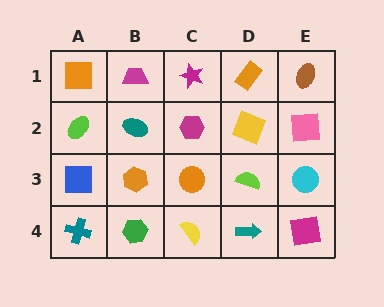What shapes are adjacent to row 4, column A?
A blue square (row 3, column A), a green hexagon (row 4, column B).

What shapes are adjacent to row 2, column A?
An orange square (row 1, column A), a blue square (row 3, column A), a teal ellipse (row 2, column B).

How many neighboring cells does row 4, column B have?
3.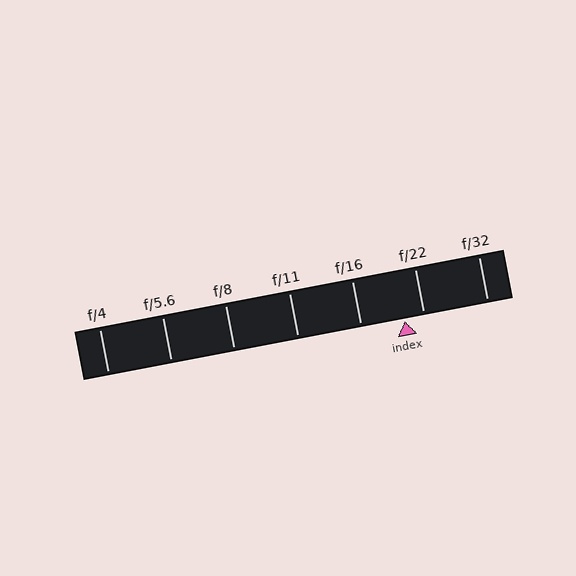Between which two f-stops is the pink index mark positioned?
The index mark is between f/16 and f/22.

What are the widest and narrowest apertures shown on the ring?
The widest aperture shown is f/4 and the narrowest is f/32.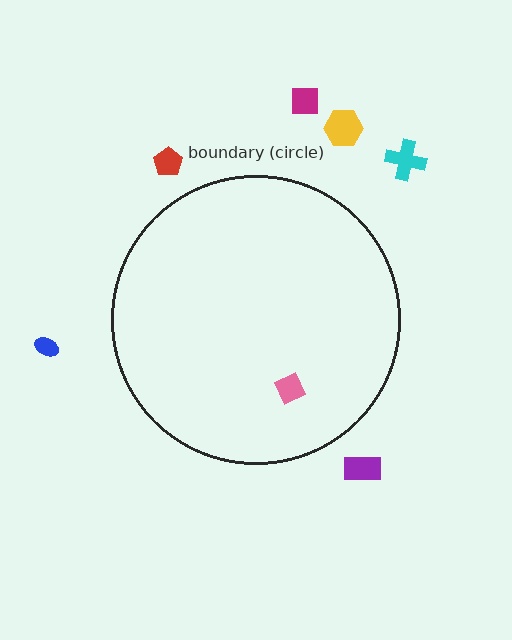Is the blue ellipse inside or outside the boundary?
Outside.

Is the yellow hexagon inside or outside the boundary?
Outside.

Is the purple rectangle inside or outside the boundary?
Outside.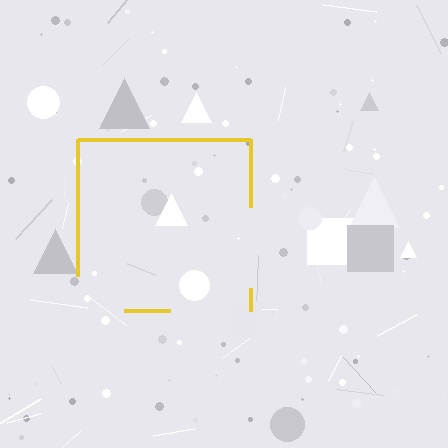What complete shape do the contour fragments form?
The contour fragments form a square.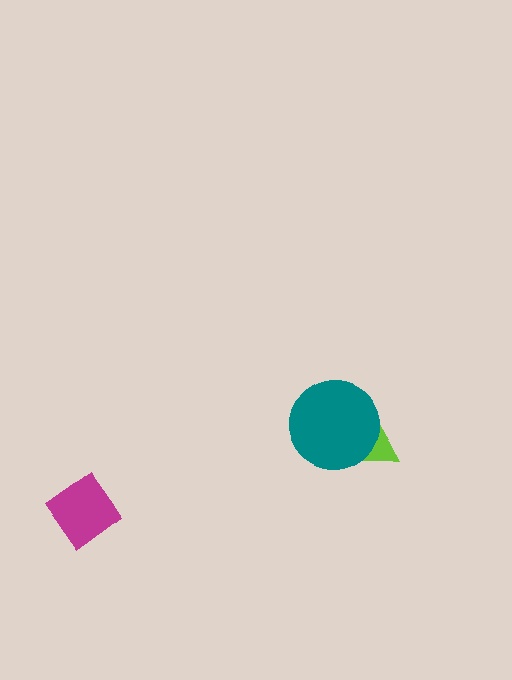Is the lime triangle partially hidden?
Yes, it is partially covered by another shape.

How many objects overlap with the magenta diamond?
0 objects overlap with the magenta diamond.